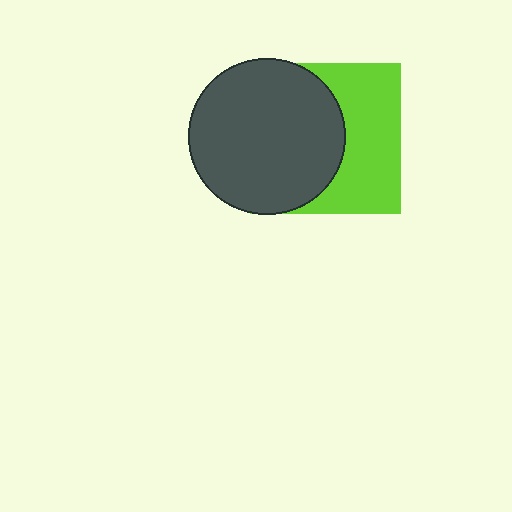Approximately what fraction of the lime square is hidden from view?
Roughly 54% of the lime square is hidden behind the dark gray circle.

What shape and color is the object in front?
The object in front is a dark gray circle.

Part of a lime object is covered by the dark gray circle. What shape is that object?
It is a square.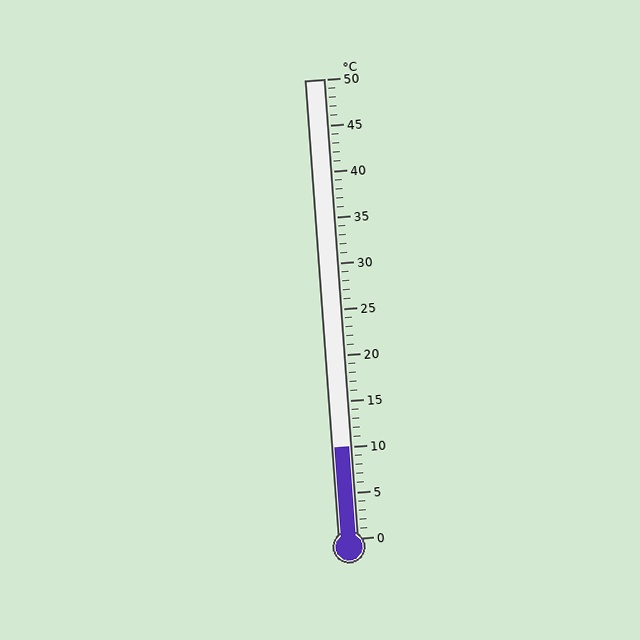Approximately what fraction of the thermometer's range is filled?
The thermometer is filled to approximately 20% of its range.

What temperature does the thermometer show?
The thermometer shows approximately 10°C.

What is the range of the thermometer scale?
The thermometer scale ranges from 0°C to 50°C.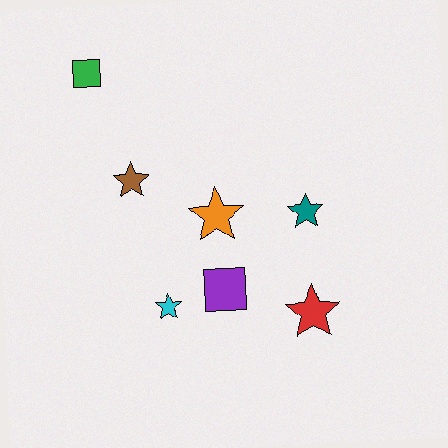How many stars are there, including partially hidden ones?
There are 5 stars.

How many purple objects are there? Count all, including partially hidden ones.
There is 1 purple object.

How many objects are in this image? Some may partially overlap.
There are 7 objects.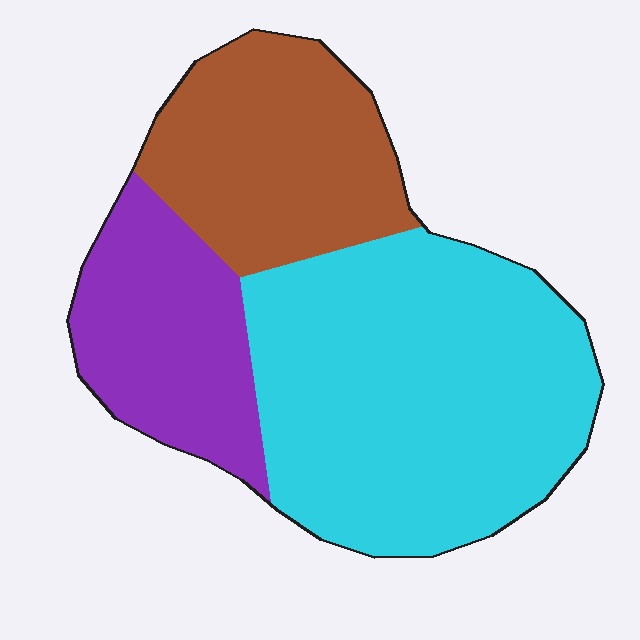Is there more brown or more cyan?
Cyan.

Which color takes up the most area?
Cyan, at roughly 50%.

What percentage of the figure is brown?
Brown covers about 25% of the figure.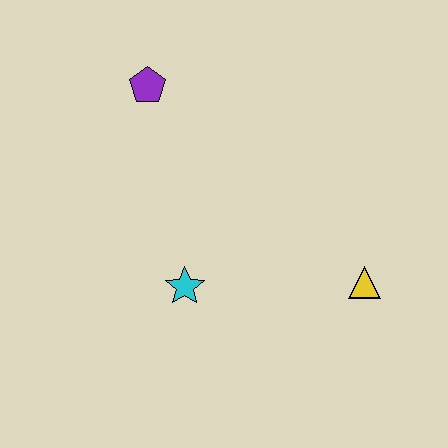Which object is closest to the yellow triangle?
The cyan star is closest to the yellow triangle.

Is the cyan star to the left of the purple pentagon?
No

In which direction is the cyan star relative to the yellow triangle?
The cyan star is to the left of the yellow triangle.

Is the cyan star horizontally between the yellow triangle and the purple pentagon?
Yes